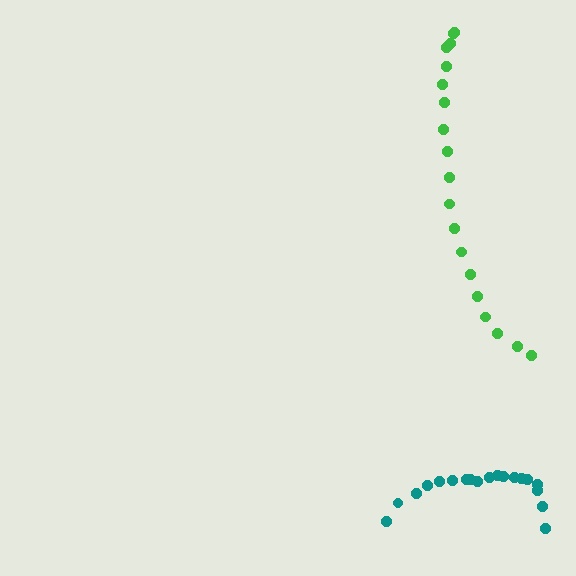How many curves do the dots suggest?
There are 2 distinct paths.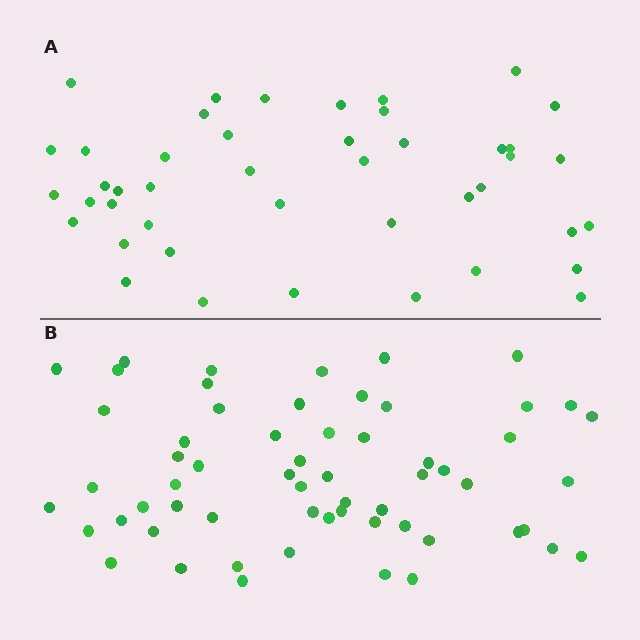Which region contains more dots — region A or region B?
Region B (the bottom region) has more dots.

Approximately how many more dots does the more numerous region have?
Region B has approximately 15 more dots than region A.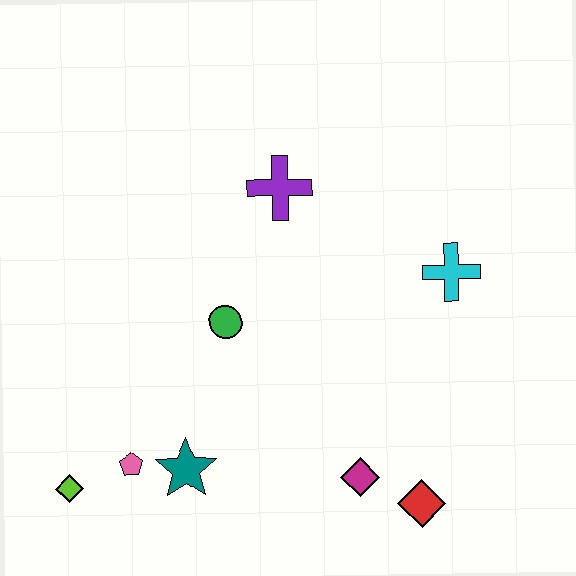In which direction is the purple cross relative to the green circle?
The purple cross is above the green circle.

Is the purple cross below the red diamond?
No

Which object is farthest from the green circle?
The red diamond is farthest from the green circle.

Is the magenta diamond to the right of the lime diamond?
Yes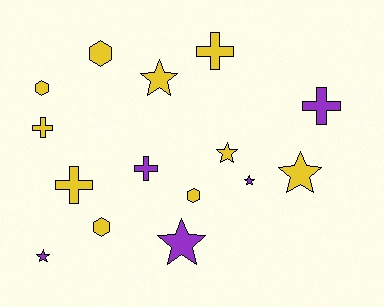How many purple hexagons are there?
There are no purple hexagons.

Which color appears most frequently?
Yellow, with 10 objects.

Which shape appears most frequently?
Star, with 6 objects.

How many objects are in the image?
There are 15 objects.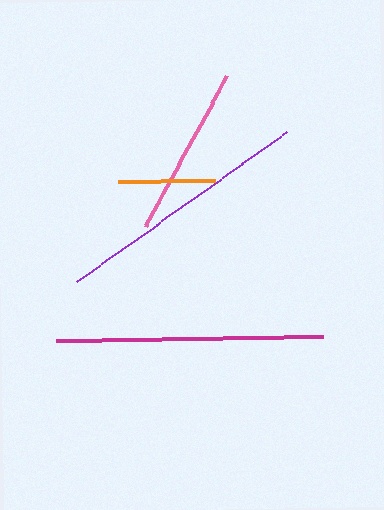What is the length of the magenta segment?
The magenta segment is approximately 268 pixels long.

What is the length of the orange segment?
The orange segment is approximately 97 pixels long.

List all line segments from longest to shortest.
From longest to shortest: magenta, purple, pink, orange.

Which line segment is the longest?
The magenta line is the longest at approximately 268 pixels.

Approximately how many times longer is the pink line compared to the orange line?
The pink line is approximately 1.8 times the length of the orange line.